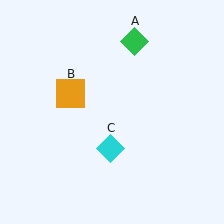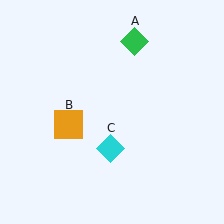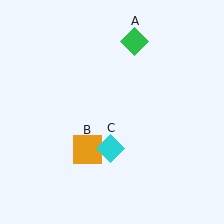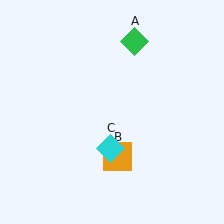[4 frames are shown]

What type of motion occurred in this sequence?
The orange square (object B) rotated counterclockwise around the center of the scene.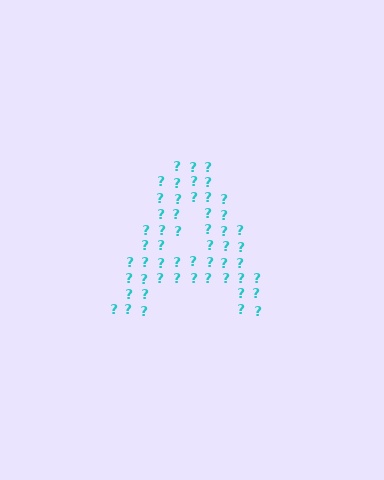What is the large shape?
The large shape is the letter A.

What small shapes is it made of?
It is made of small question marks.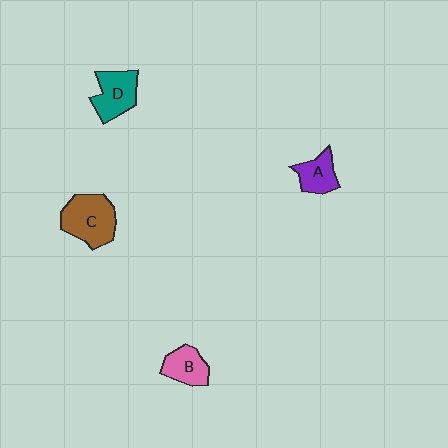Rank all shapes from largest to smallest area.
From largest to smallest: C (brown), D (teal), B (pink), A (purple).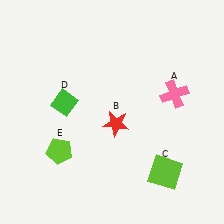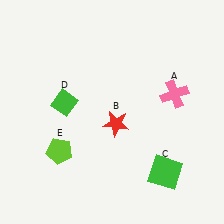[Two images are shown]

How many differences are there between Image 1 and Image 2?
There is 1 difference between the two images.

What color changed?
The square (C) changed from lime in Image 1 to green in Image 2.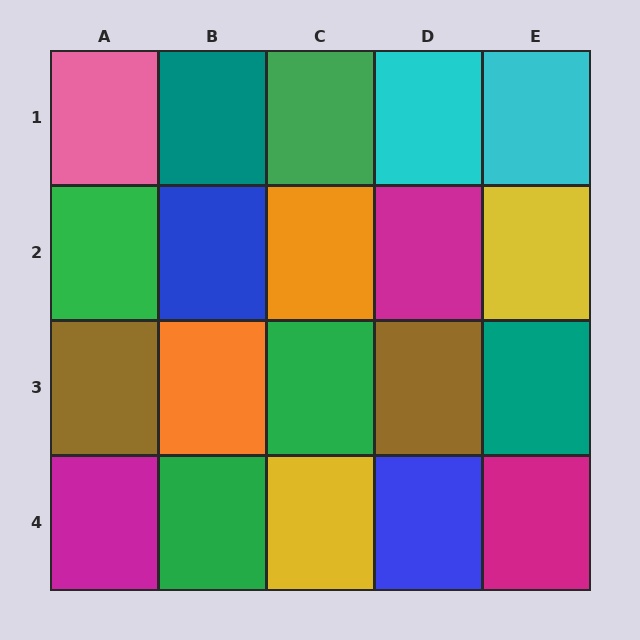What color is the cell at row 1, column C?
Green.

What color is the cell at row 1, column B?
Teal.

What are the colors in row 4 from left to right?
Magenta, green, yellow, blue, magenta.